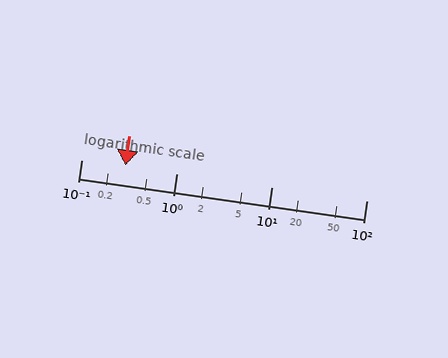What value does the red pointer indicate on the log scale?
The pointer indicates approximately 0.29.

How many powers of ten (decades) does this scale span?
The scale spans 3 decades, from 0.1 to 100.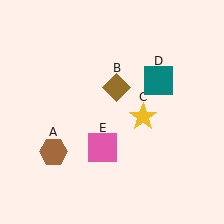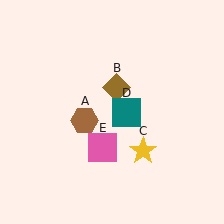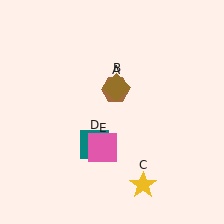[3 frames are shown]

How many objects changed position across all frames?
3 objects changed position: brown hexagon (object A), yellow star (object C), teal square (object D).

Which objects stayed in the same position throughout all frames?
Brown diamond (object B) and pink square (object E) remained stationary.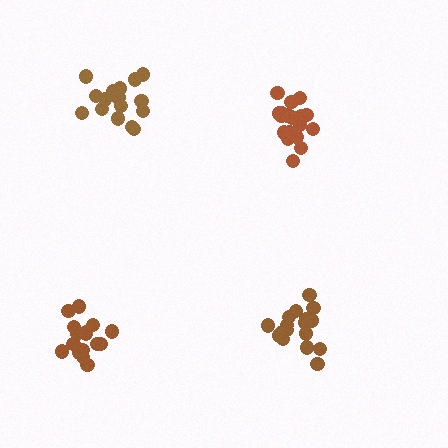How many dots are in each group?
Group 1: 17 dots, Group 2: 16 dots, Group 3: 18 dots, Group 4: 16 dots (67 total).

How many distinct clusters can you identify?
There are 4 distinct clusters.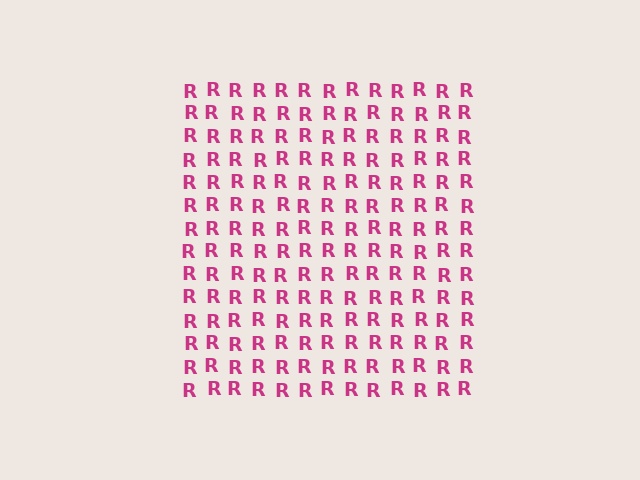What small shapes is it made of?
It is made of small letter R's.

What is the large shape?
The large shape is a square.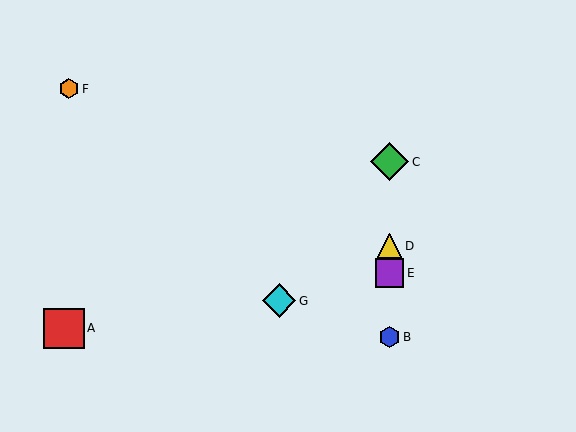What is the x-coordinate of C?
Object C is at x≈389.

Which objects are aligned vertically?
Objects B, C, D, E are aligned vertically.